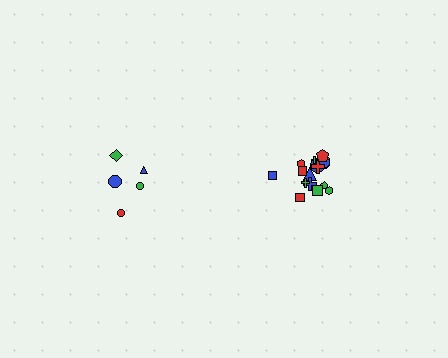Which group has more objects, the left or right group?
The right group.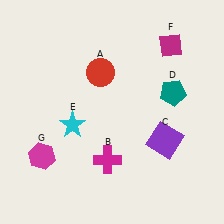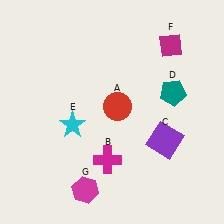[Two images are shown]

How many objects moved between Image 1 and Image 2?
2 objects moved between the two images.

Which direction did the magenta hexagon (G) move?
The magenta hexagon (G) moved right.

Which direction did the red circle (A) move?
The red circle (A) moved down.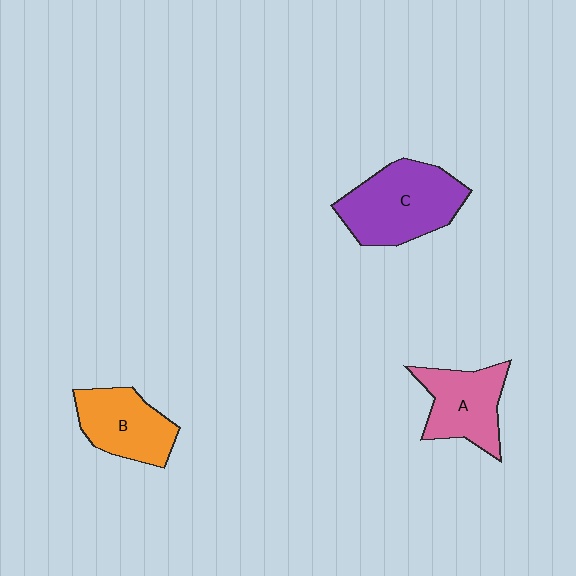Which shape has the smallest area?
Shape B (orange).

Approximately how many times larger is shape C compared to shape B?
Approximately 1.4 times.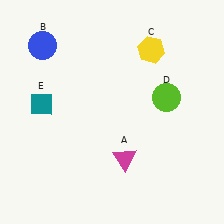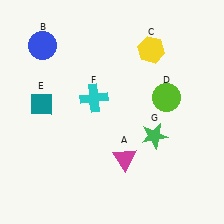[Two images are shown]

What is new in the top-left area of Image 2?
A cyan cross (F) was added in the top-left area of Image 2.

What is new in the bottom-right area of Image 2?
A green star (G) was added in the bottom-right area of Image 2.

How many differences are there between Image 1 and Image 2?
There are 2 differences between the two images.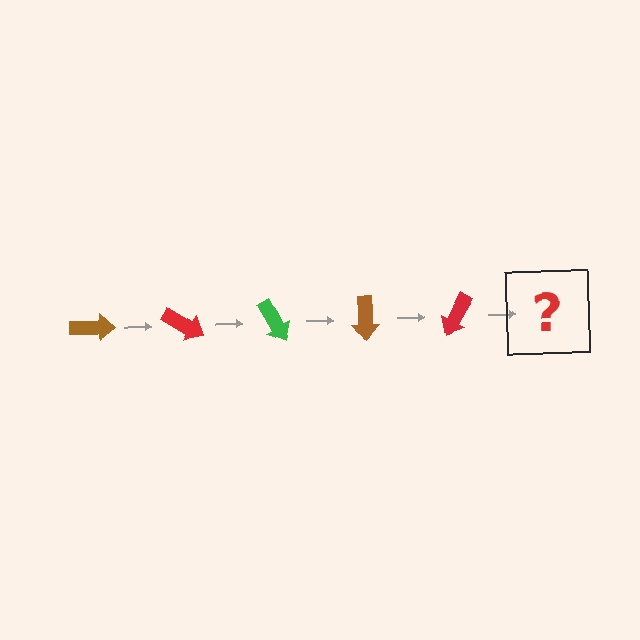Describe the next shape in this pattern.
It should be a green arrow, rotated 150 degrees from the start.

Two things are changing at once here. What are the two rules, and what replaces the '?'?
The two rules are that it rotates 30 degrees each step and the color cycles through brown, red, and green. The '?' should be a green arrow, rotated 150 degrees from the start.